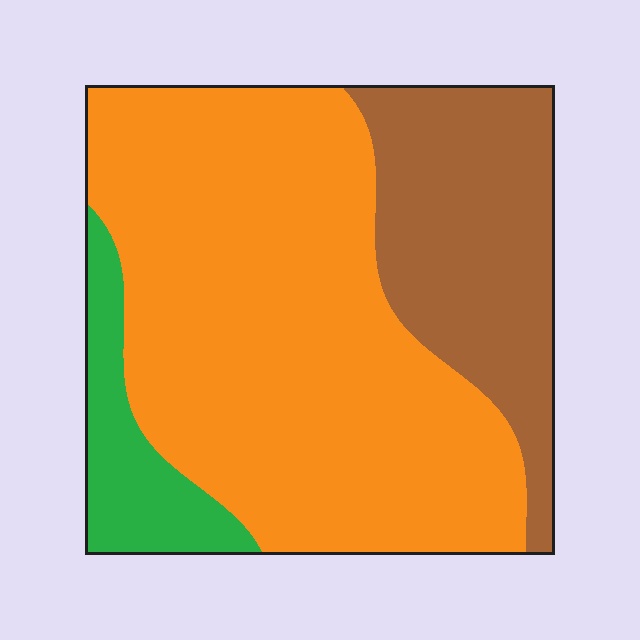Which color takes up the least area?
Green, at roughly 10%.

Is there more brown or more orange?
Orange.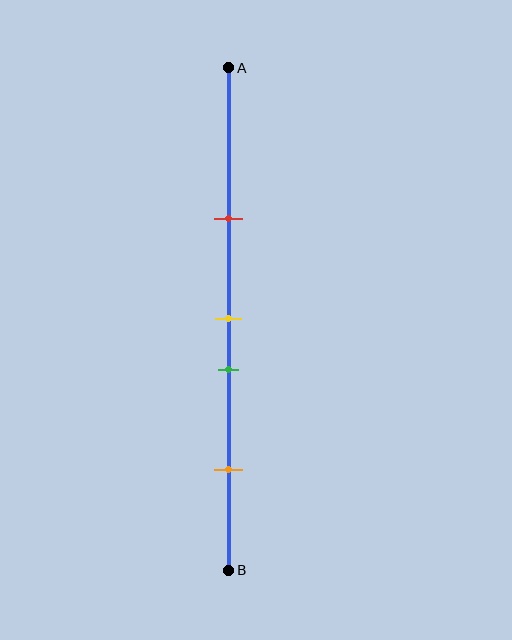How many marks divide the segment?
There are 4 marks dividing the segment.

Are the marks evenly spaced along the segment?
No, the marks are not evenly spaced.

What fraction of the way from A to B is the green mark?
The green mark is approximately 60% (0.6) of the way from A to B.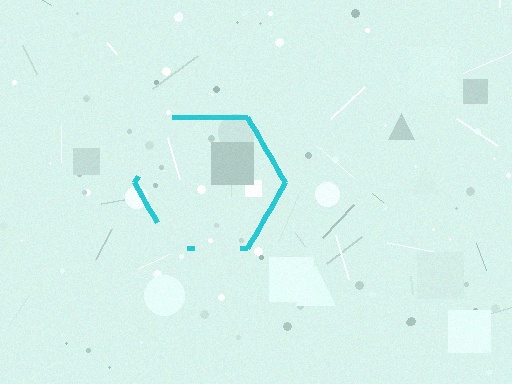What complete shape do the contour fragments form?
The contour fragments form a hexagon.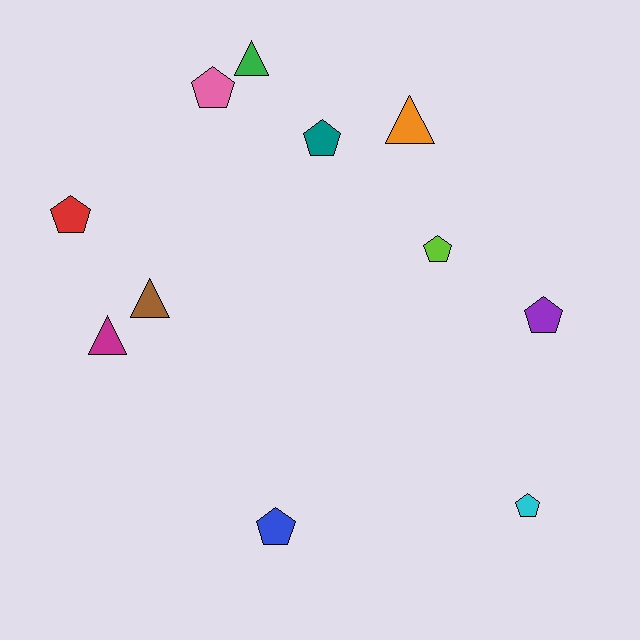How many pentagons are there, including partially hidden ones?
There are 7 pentagons.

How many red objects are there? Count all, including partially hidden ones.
There is 1 red object.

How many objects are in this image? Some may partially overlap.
There are 11 objects.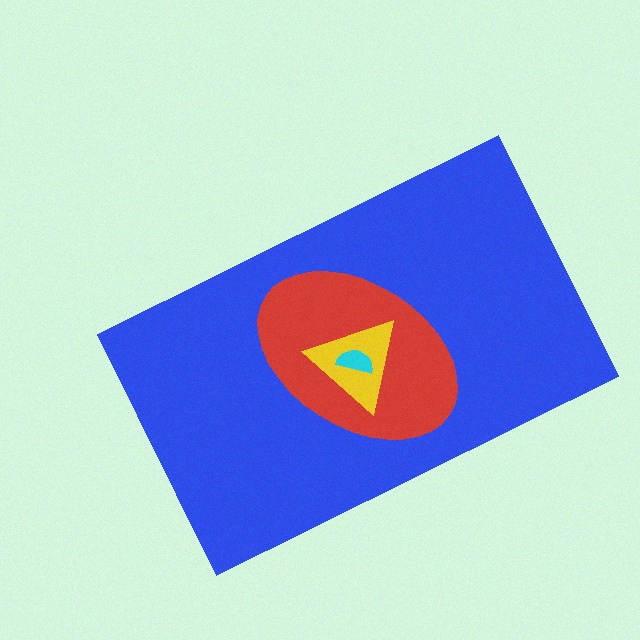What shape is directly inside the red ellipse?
The yellow triangle.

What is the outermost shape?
The blue rectangle.